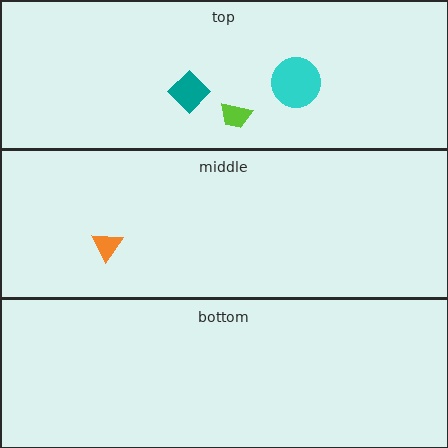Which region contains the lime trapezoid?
The top region.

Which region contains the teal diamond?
The top region.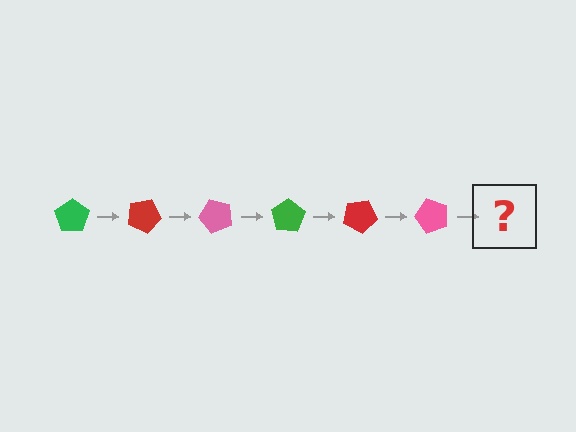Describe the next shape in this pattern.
It should be a green pentagon, rotated 150 degrees from the start.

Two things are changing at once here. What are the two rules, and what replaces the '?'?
The two rules are that it rotates 25 degrees each step and the color cycles through green, red, and pink. The '?' should be a green pentagon, rotated 150 degrees from the start.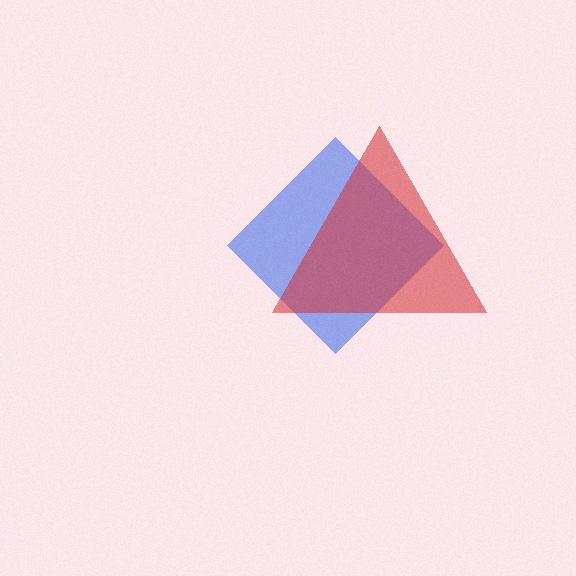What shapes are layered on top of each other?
The layered shapes are: a blue diamond, a red triangle.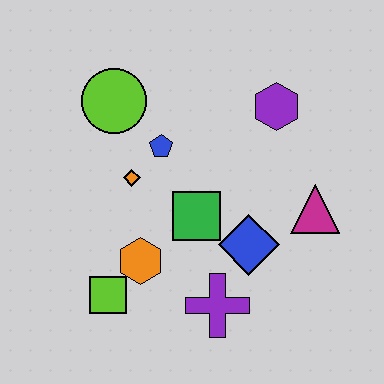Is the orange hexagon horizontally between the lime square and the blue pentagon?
Yes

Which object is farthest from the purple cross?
The lime circle is farthest from the purple cross.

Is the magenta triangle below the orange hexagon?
No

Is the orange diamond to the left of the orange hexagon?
Yes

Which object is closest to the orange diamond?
The blue pentagon is closest to the orange diamond.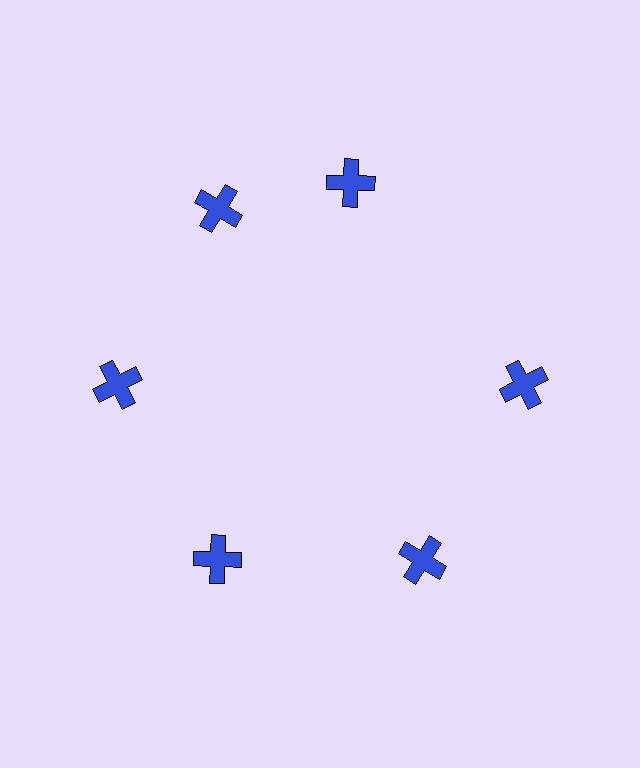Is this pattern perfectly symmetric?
No. The 6 blue crosses are arranged in a ring, but one element near the 1 o'clock position is rotated out of alignment along the ring, breaking the 6-fold rotational symmetry.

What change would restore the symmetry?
The symmetry would be restored by rotating it back into even spacing with its neighbors so that all 6 crosses sit at equal angles and equal distance from the center.